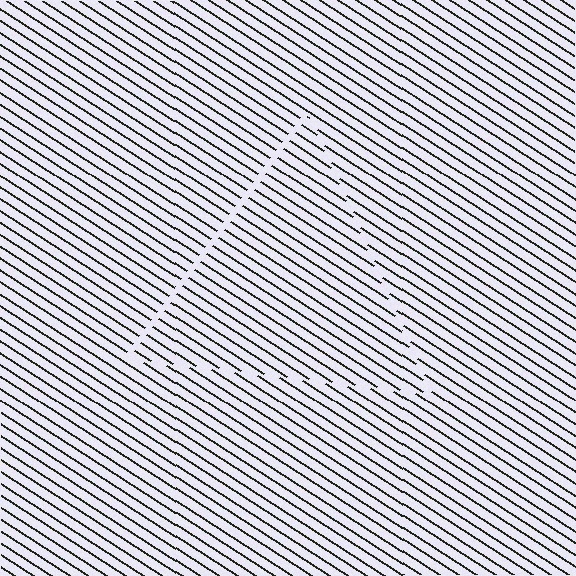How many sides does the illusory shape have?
3 sides — the line-ends trace a triangle.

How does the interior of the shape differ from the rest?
The interior of the shape contains the same grating, shifted by half a period — the contour is defined by the phase discontinuity where line-ends from the inner and outer gratings abut.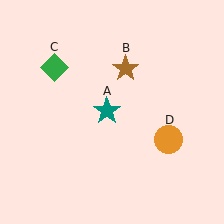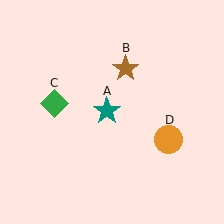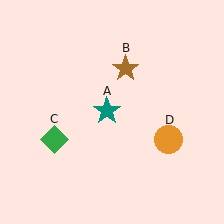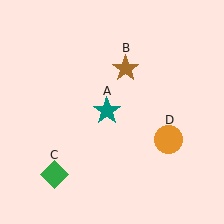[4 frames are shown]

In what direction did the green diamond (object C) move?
The green diamond (object C) moved down.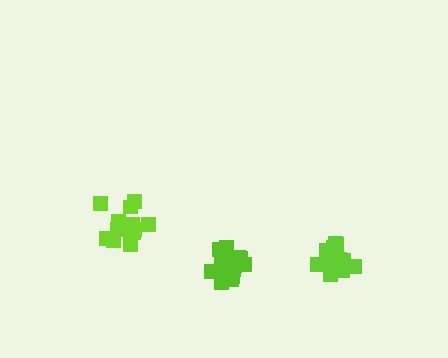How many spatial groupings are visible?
There are 3 spatial groupings.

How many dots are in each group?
Group 1: 19 dots, Group 2: 13 dots, Group 3: 14 dots (46 total).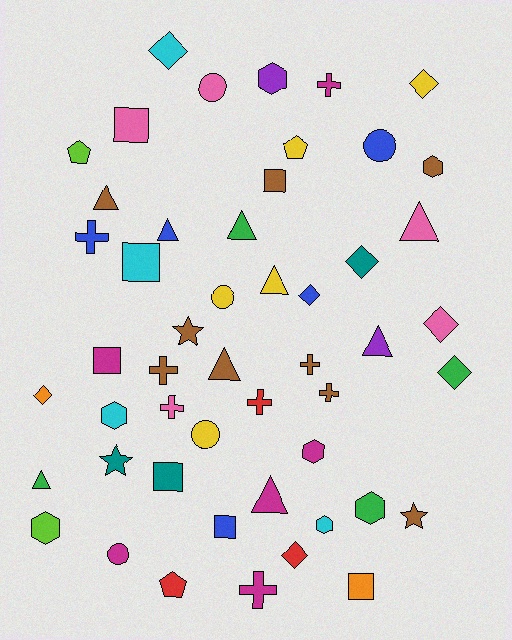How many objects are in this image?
There are 50 objects.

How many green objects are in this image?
There are 4 green objects.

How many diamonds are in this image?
There are 8 diamonds.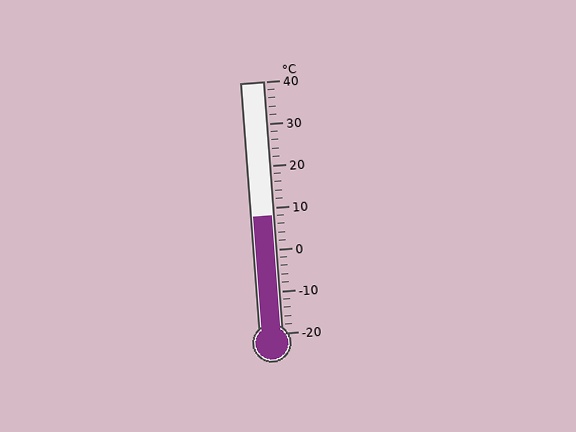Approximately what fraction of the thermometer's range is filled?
The thermometer is filled to approximately 45% of its range.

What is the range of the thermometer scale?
The thermometer scale ranges from -20°C to 40°C.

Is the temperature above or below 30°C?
The temperature is below 30°C.